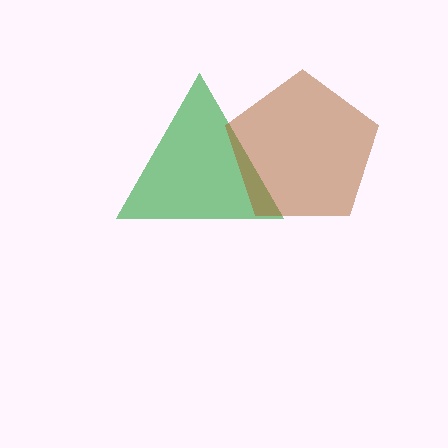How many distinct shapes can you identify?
There are 2 distinct shapes: a green triangle, a brown pentagon.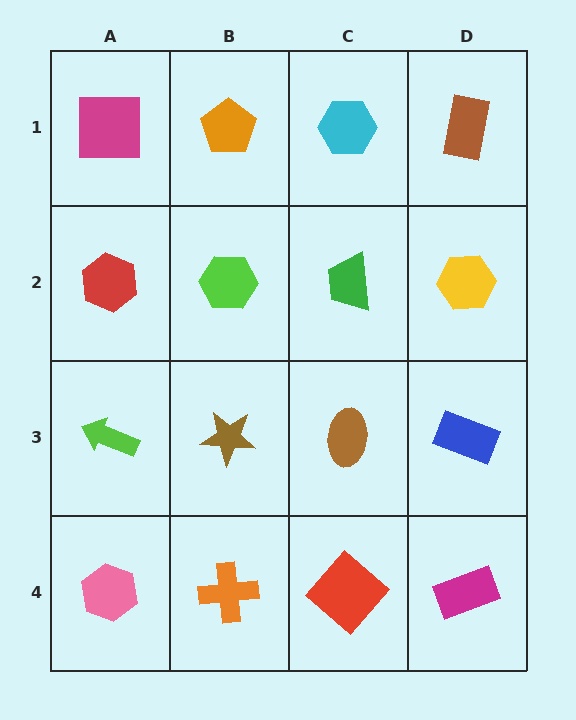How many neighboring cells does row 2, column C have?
4.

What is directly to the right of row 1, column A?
An orange pentagon.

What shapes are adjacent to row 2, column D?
A brown rectangle (row 1, column D), a blue rectangle (row 3, column D), a green trapezoid (row 2, column C).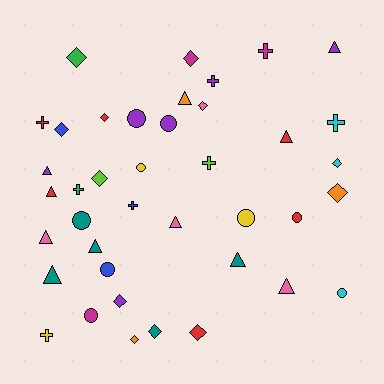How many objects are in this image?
There are 40 objects.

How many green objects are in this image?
There are 2 green objects.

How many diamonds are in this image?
There are 12 diamonds.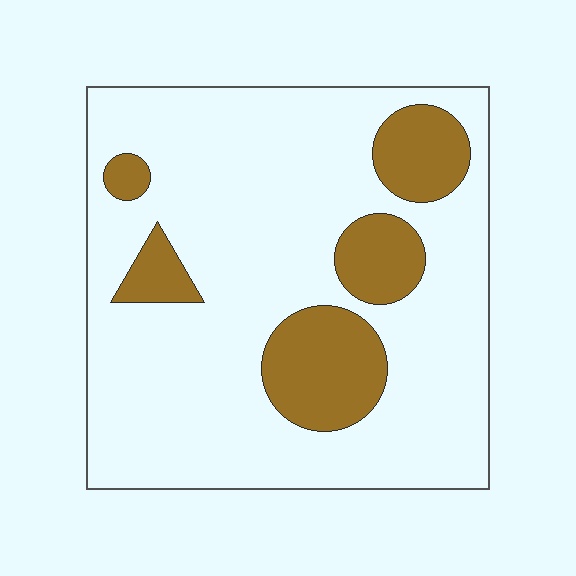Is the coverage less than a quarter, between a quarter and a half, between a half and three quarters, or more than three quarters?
Less than a quarter.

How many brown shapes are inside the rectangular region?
5.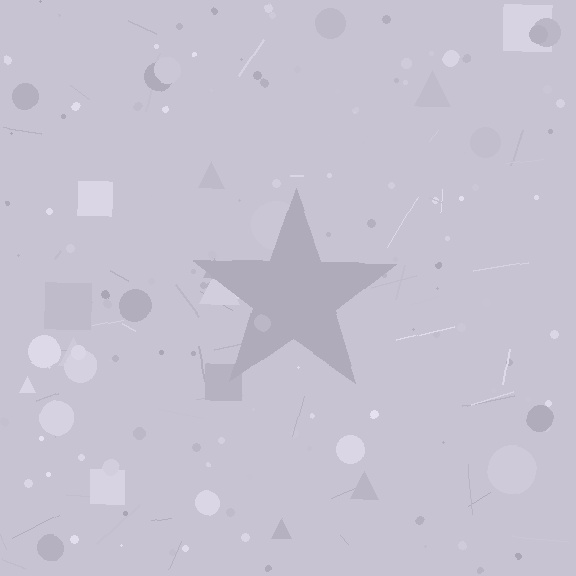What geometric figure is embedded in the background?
A star is embedded in the background.